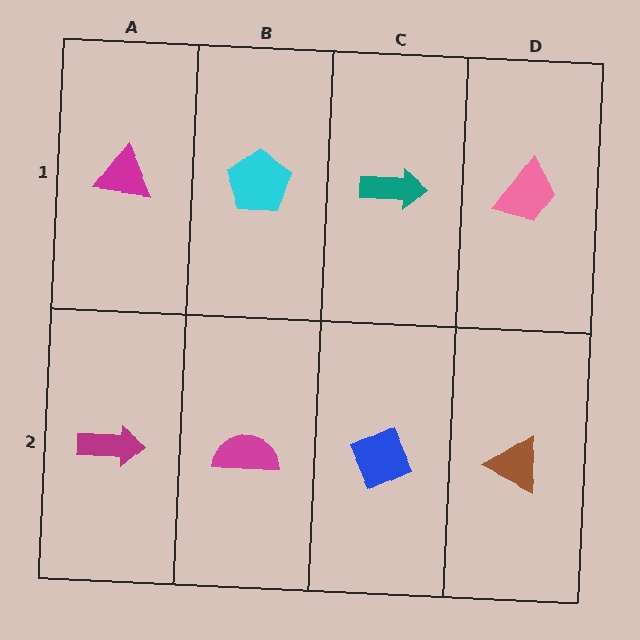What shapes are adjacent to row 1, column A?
A magenta arrow (row 2, column A), a cyan pentagon (row 1, column B).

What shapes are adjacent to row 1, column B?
A magenta semicircle (row 2, column B), a magenta triangle (row 1, column A), a teal arrow (row 1, column C).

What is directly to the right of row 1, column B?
A teal arrow.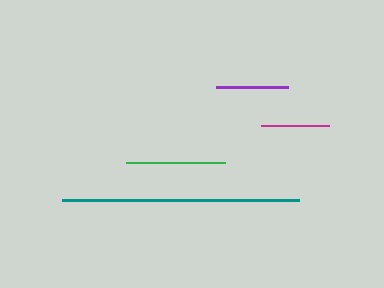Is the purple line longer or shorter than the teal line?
The teal line is longer than the purple line.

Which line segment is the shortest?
The magenta line is the shortest at approximately 68 pixels.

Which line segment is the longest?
The teal line is the longest at approximately 237 pixels.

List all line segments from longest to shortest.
From longest to shortest: teal, green, purple, magenta.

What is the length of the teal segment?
The teal segment is approximately 237 pixels long.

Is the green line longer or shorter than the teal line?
The teal line is longer than the green line.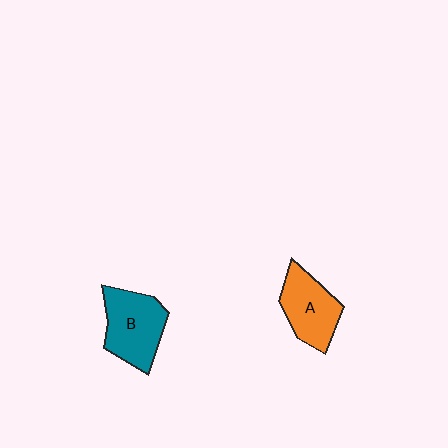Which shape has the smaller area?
Shape A (orange).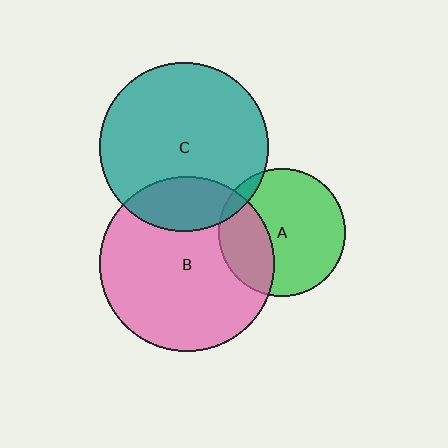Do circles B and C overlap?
Yes.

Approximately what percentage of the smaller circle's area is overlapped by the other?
Approximately 20%.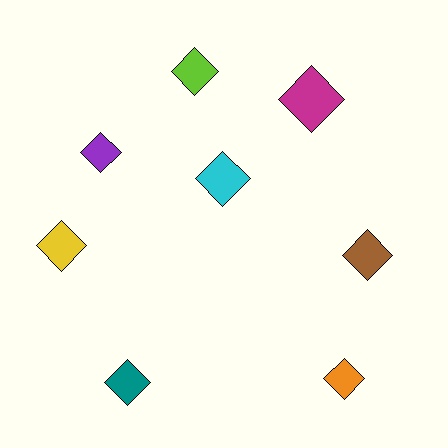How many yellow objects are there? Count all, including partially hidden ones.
There is 1 yellow object.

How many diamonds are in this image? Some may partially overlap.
There are 8 diamonds.